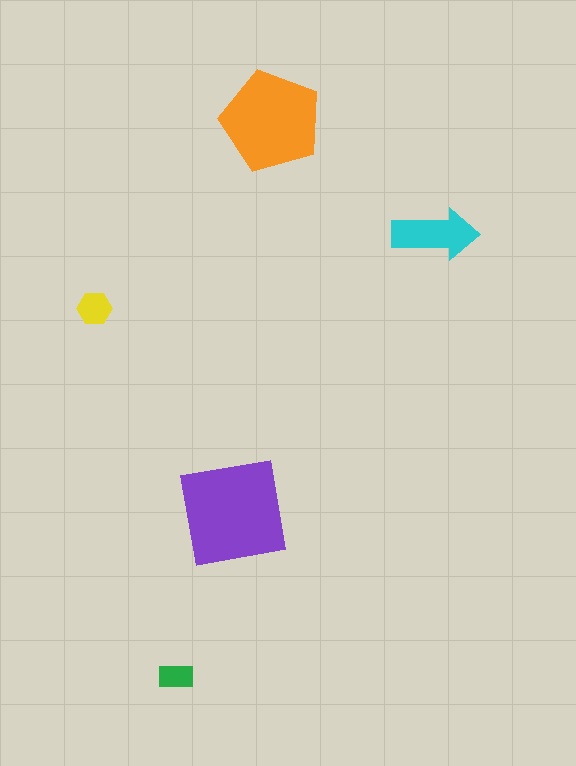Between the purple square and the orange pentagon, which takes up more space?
The purple square.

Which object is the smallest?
The green rectangle.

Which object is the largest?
The purple square.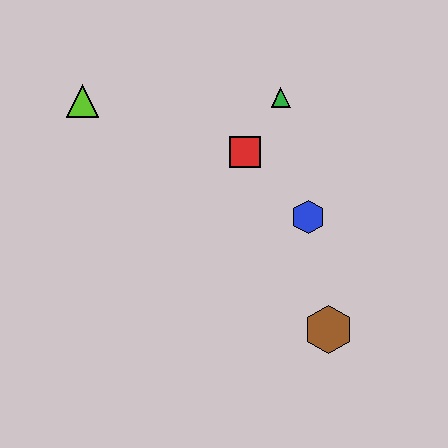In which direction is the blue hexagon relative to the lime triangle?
The blue hexagon is to the right of the lime triangle.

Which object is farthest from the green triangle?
The brown hexagon is farthest from the green triangle.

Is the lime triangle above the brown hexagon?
Yes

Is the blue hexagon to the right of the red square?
Yes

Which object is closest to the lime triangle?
The red square is closest to the lime triangle.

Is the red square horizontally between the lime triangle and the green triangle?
Yes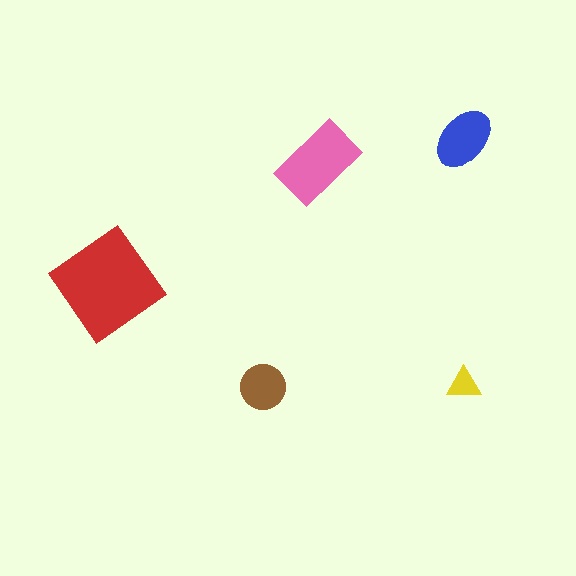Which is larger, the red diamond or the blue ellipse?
The red diamond.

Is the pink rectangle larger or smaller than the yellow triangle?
Larger.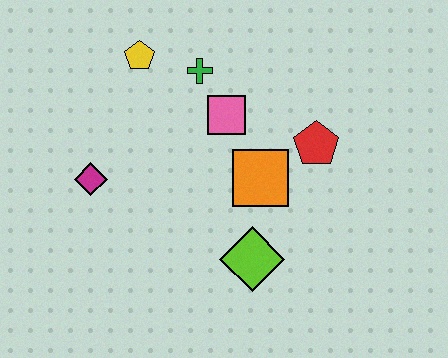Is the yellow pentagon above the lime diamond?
Yes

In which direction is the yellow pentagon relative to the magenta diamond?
The yellow pentagon is above the magenta diamond.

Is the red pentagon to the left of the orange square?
No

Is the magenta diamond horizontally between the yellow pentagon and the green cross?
No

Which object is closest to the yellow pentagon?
The green cross is closest to the yellow pentagon.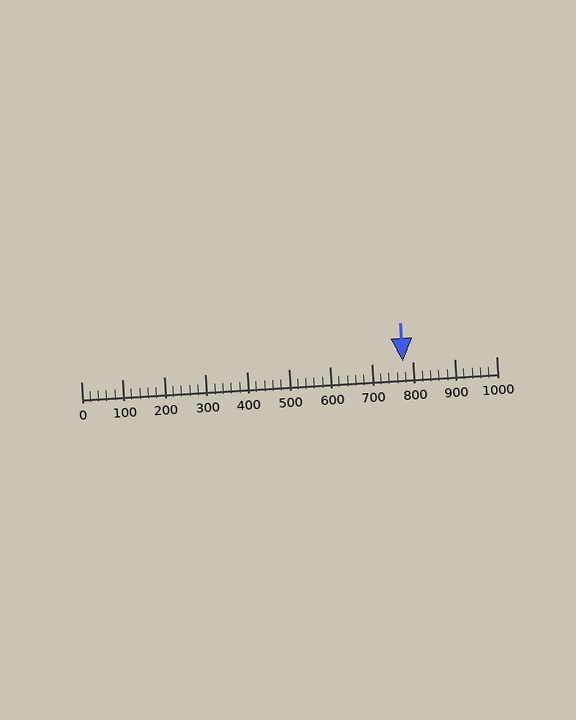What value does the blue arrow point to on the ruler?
The blue arrow points to approximately 774.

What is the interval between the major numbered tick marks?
The major tick marks are spaced 100 units apart.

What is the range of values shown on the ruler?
The ruler shows values from 0 to 1000.